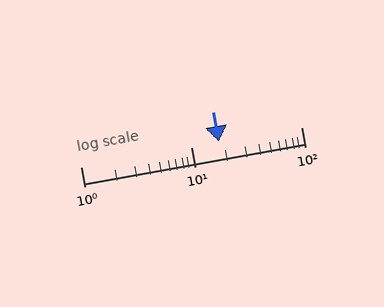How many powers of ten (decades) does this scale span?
The scale spans 2 decades, from 1 to 100.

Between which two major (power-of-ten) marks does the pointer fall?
The pointer is between 10 and 100.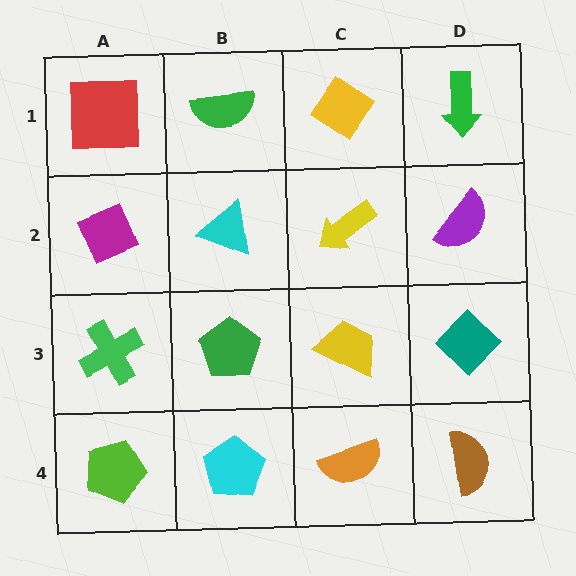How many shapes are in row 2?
4 shapes.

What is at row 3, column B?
A green pentagon.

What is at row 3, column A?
A green cross.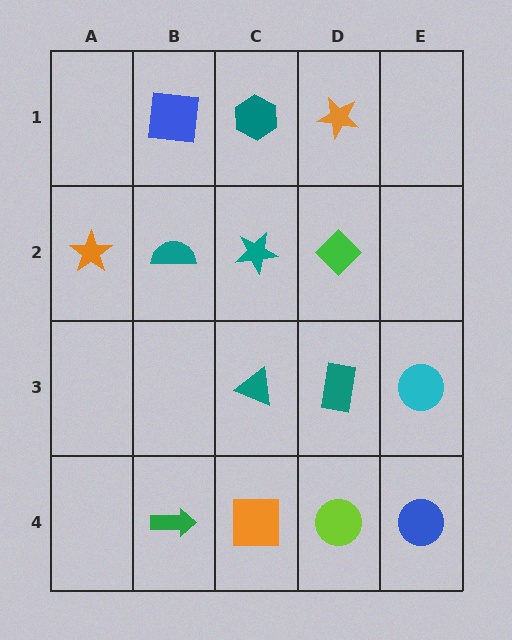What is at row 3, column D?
A teal rectangle.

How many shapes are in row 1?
3 shapes.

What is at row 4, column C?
An orange square.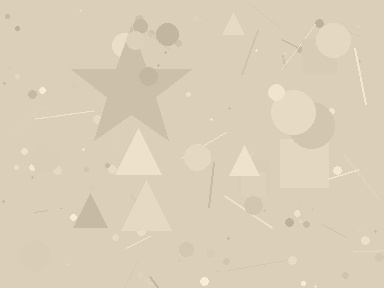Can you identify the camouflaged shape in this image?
The camouflaged shape is a star.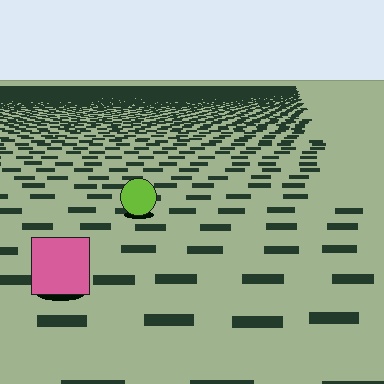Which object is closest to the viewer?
The pink square is closest. The texture marks near it are larger and more spread out.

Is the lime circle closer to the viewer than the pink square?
No. The pink square is closer — you can tell from the texture gradient: the ground texture is coarser near it.